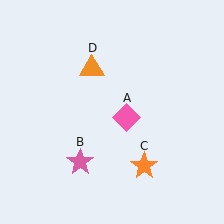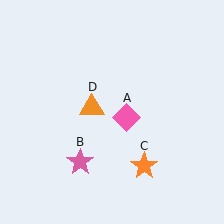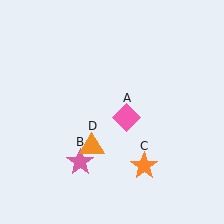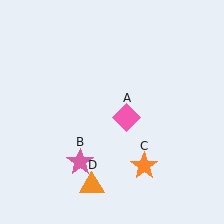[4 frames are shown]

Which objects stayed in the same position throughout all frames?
Pink diamond (object A) and pink star (object B) and orange star (object C) remained stationary.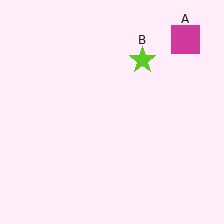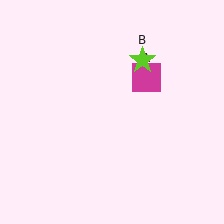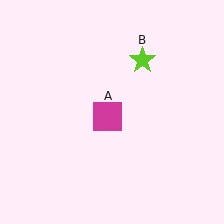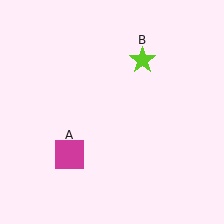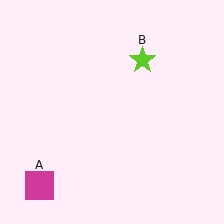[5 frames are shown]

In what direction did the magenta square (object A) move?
The magenta square (object A) moved down and to the left.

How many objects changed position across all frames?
1 object changed position: magenta square (object A).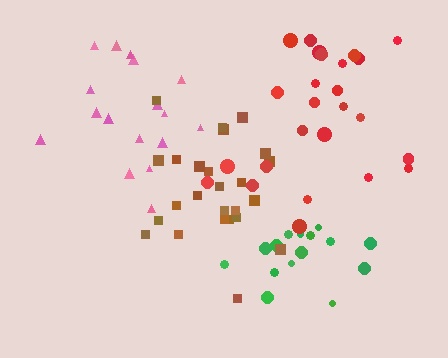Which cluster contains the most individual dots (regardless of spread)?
Red (26).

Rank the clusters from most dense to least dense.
green, brown, pink, red.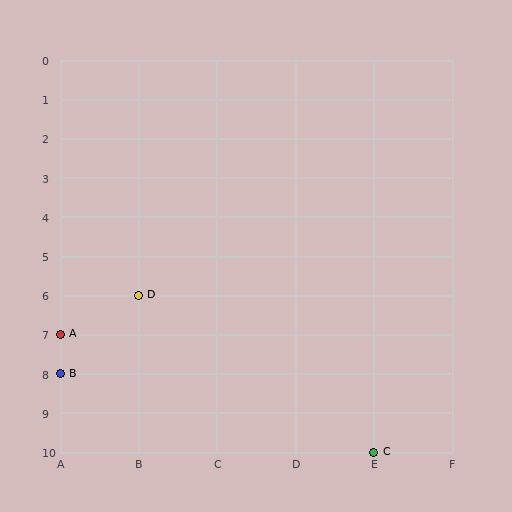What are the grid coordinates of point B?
Point B is at grid coordinates (A, 8).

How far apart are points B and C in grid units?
Points B and C are 4 columns and 2 rows apart (about 4.5 grid units diagonally).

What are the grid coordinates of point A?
Point A is at grid coordinates (A, 7).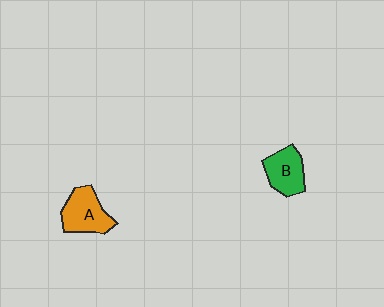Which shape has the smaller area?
Shape B (green).